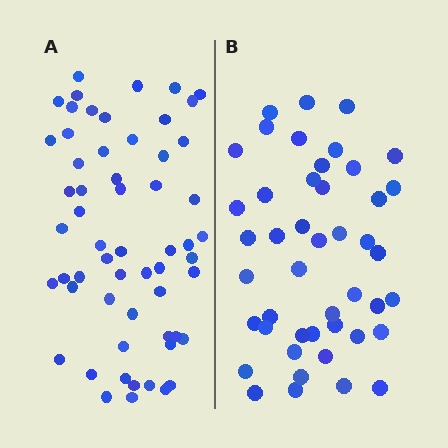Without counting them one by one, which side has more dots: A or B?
Region A (the left region) has more dots.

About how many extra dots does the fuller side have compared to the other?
Region A has approximately 15 more dots than region B.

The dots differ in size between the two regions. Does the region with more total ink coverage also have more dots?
No. Region B has more total ink coverage because its dots are larger, but region A actually contains more individual dots. Total area can be misleading — the number of items is what matters here.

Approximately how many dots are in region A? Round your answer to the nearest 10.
About 60 dots. (The exact count is 58, which rounds to 60.)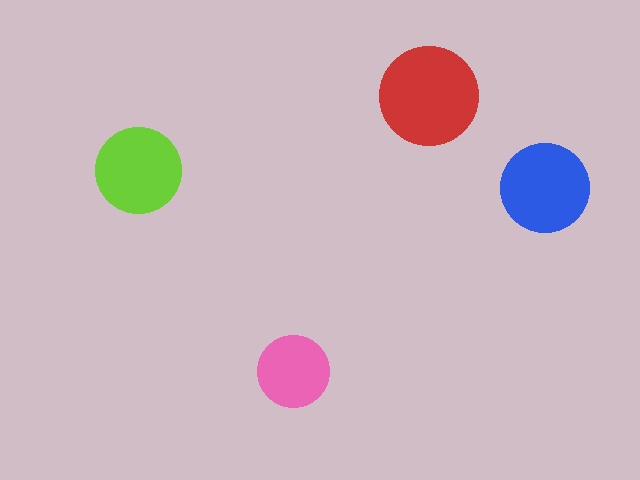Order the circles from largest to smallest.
the red one, the blue one, the lime one, the pink one.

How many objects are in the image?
There are 4 objects in the image.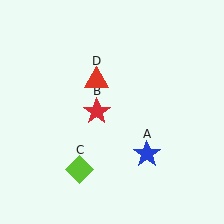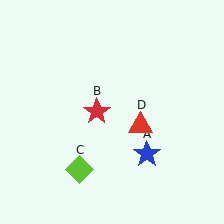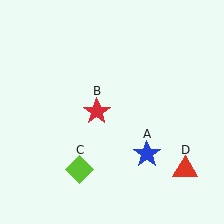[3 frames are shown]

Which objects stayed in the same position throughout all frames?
Blue star (object A) and red star (object B) and lime diamond (object C) remained stationary.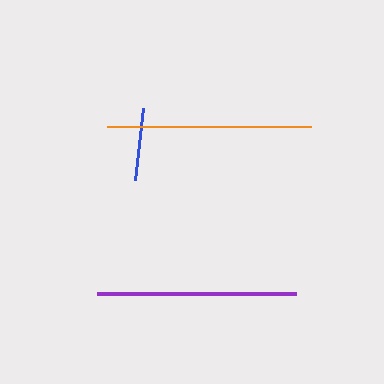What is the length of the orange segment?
The orange segment is approximately 204 pixels long.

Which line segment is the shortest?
The blue line is the shortest at approximately 72 pixels.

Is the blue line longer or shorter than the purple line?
The purple line is longer than the blue line.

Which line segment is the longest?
The orange line is the longest at approximately 204 pixels.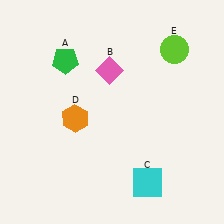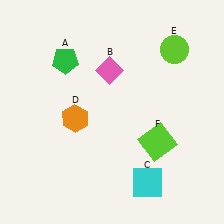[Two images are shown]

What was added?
A lime square (F) was added in Image 2.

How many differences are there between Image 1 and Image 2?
There is 1 difference between the two images.